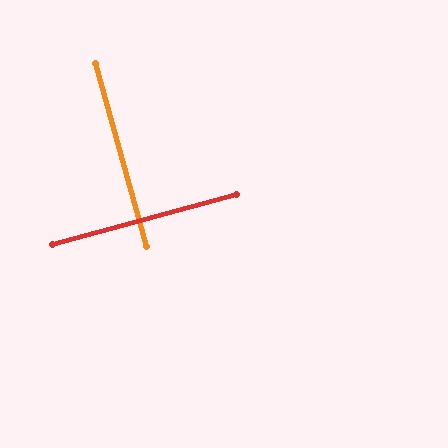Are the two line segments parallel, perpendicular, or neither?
Perpendicular — they meet at approximately 90°.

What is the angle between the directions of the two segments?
Approximately 90 degrees.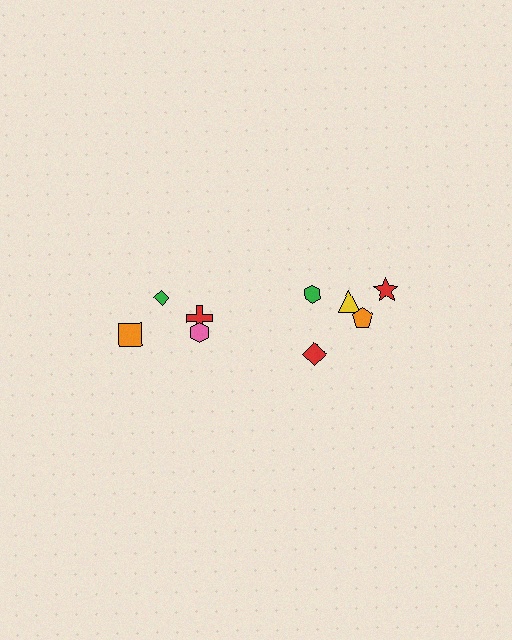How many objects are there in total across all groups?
There are 10 objects.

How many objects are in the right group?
There are 6 objects.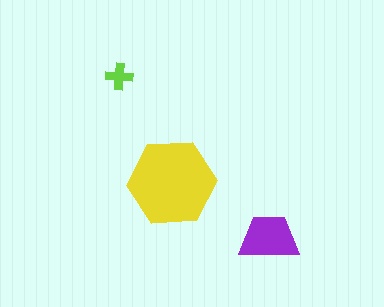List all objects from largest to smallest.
The yellow hexagon, the purple trapezoid, the lime cross.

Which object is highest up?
The lime cross is topmost.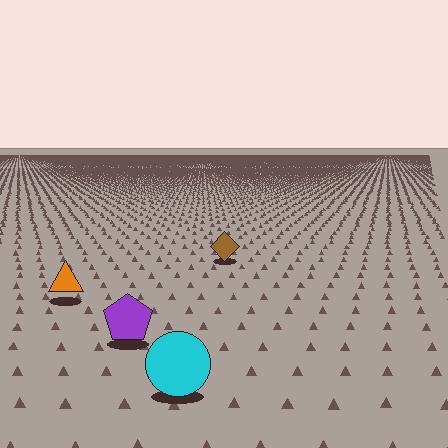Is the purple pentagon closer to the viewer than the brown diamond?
Yes. The purple pentagon is closer — you can tell from the texture gradient: the ground texture is coarser near it.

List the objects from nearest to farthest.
From nearest to farthest: the cyan circle, the purple pentagon, the orange triangle, the brown diamond.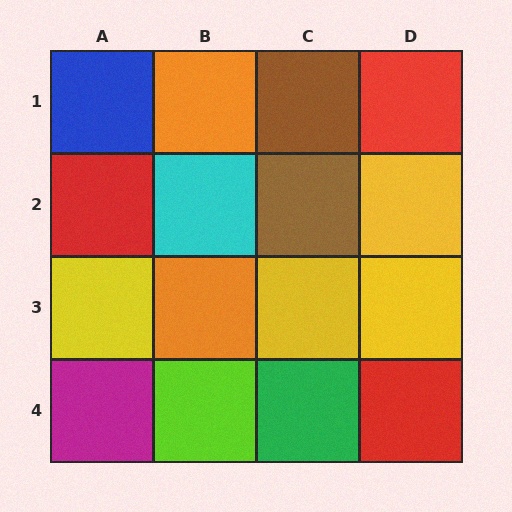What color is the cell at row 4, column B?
Lime.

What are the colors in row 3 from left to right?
Yellow, orange, yellow, yellow.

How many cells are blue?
1 cell is blue.